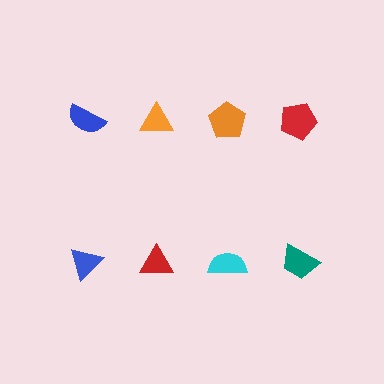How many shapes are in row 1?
4 shapes.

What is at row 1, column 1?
A blue semicircle.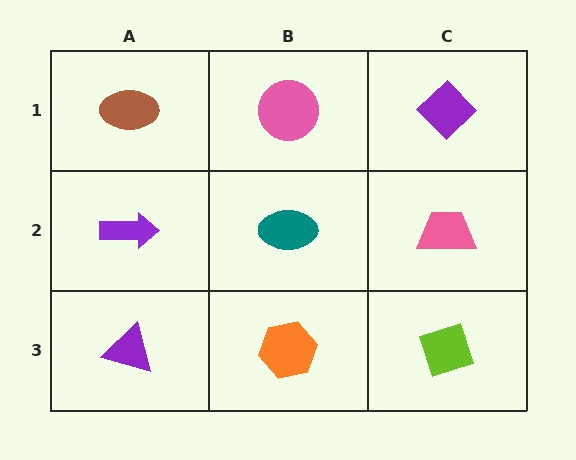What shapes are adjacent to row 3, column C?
A pink trapezoid (row 2, column C), an orange hexagon (row 3, column B).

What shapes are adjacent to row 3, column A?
A purple arrow (row 2, column A), an orange hexagon (row 3, column B).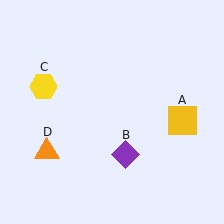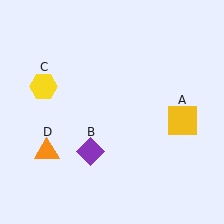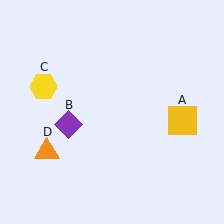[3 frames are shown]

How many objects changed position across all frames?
1 object changed position: purple diamond (object B).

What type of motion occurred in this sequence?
The purple diamond (object B) rotated clockwise around the center of the scene.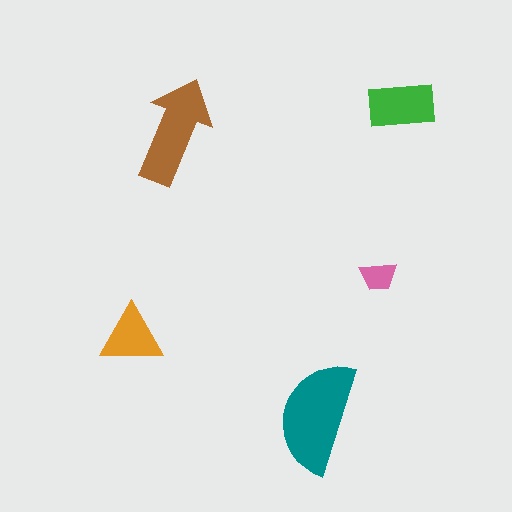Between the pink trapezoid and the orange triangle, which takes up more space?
The orange triangle.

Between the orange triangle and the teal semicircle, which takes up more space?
The teal semicircle.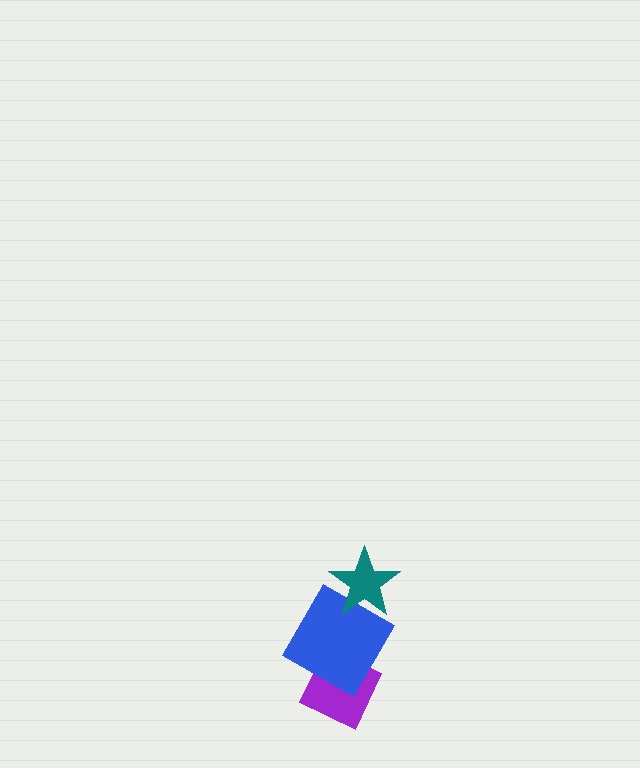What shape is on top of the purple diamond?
The blue square is on top of the purple diamond.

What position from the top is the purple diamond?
The purple diamond is 3rd from the top.